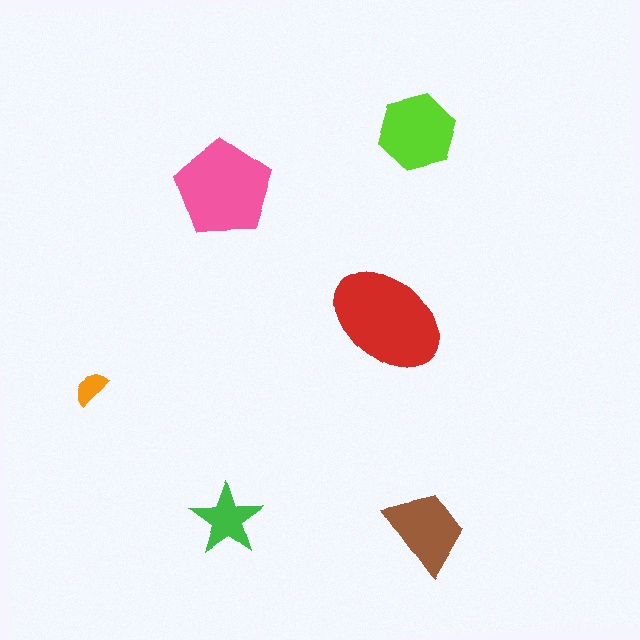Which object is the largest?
The red ellipse.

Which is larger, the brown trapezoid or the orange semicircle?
The brown trapezoid.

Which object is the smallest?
The orange semicircle.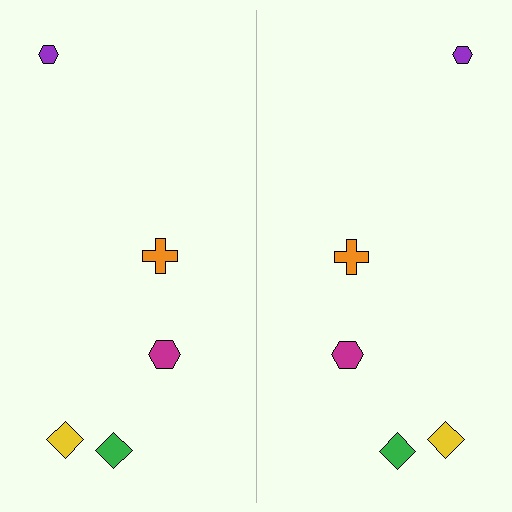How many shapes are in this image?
There are 10 shapes in this image.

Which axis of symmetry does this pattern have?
The pattern has a vertical axis of symmetry running through the center of the image.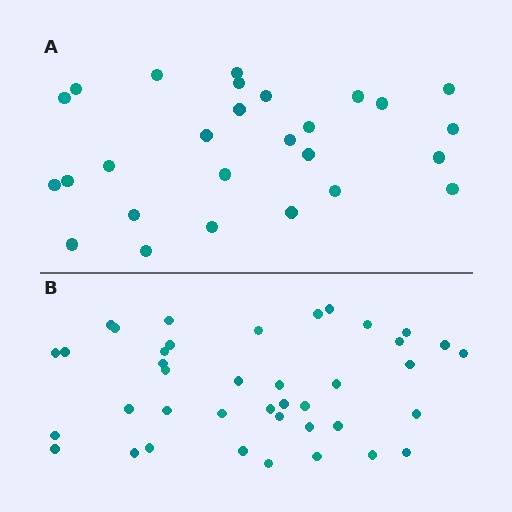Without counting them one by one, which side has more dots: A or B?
Region B (the bottom region) has more dots.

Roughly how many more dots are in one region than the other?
Region B has approximately 15 more dots than region A.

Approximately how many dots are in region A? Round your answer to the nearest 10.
About 30 dots. (The exact count is 27, which rounds to 30.)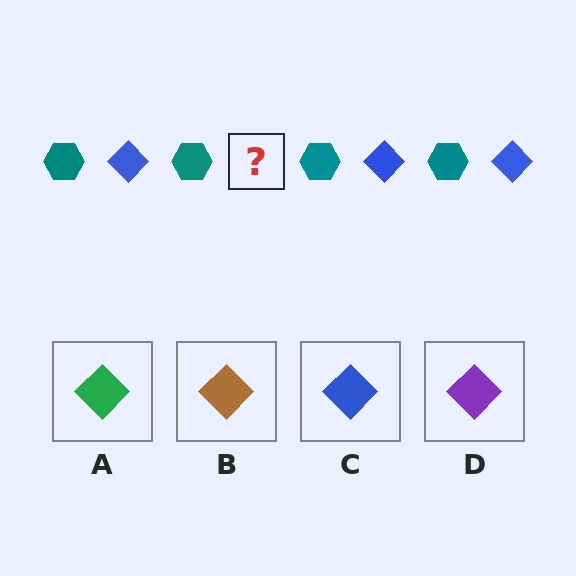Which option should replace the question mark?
Option C.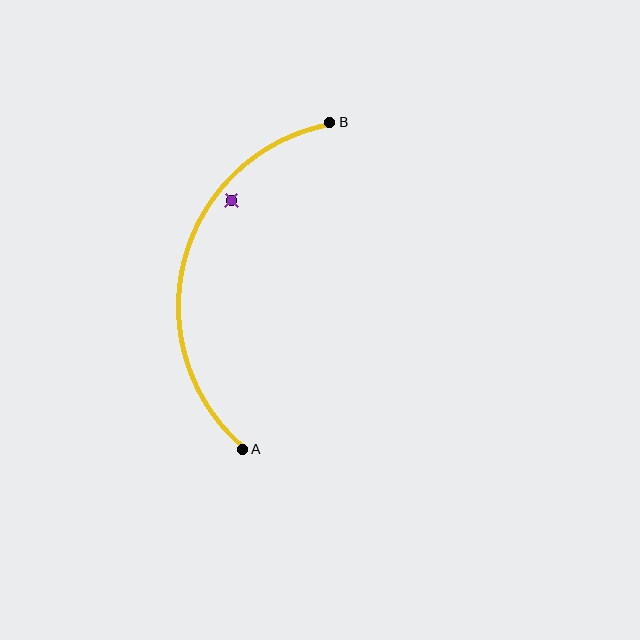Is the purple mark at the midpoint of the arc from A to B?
No — the purple mark does not lie on the arc at all. It sits slightly inside the curve.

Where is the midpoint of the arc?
The arc midpoint is the point on the curve farthest from the straight line joining A and B. It sits to the left of that line.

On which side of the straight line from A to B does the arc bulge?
The arc bulges to the left of the straight line connecting A and B.